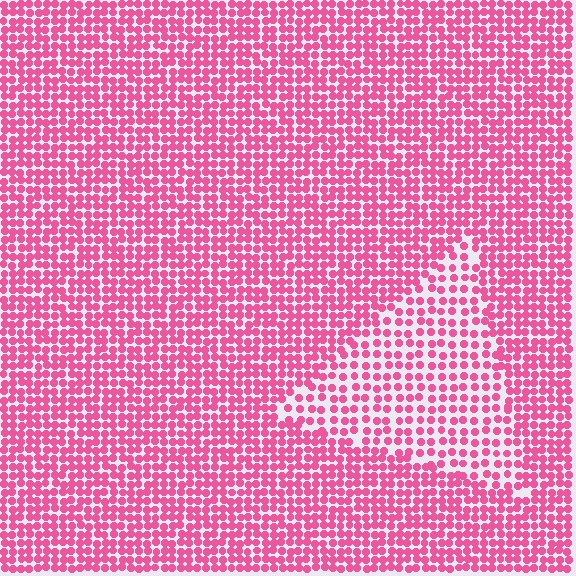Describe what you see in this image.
The image contains small pink elements arranged at two different densities. A triangle-shaped region is visible where the elements are less densely packed than the surrounding area.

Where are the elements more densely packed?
The elements are more densely packed outside the triangle boundary.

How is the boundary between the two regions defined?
The boundary is defined by a change in element density (approximately 1.7x ratio). All elements are the same color, size, and shape.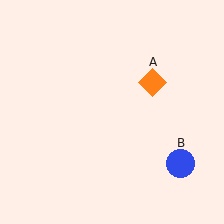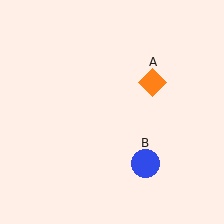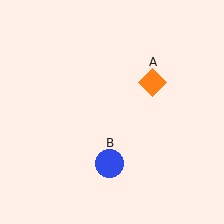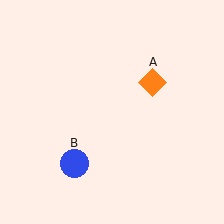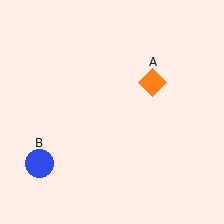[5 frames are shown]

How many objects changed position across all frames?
1 object changed position: blue circle (object B).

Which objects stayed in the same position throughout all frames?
Orange diamond (object A) remained stationary.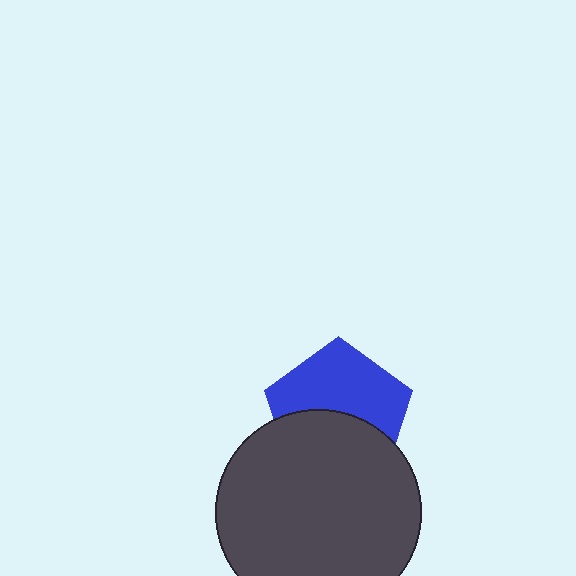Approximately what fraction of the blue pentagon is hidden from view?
Roughly 46% of the blue pentagon is hidden behind the dark gray circle.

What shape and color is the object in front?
The object in front is a dark gray circle.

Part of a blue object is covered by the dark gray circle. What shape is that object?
It is a pentagon.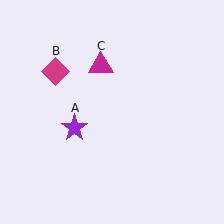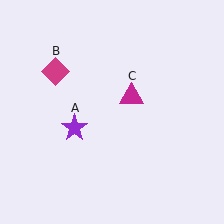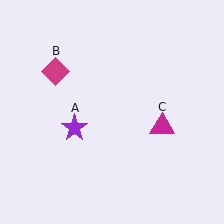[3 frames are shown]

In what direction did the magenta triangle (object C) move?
The magenta triangle (object C) moved down and to the right.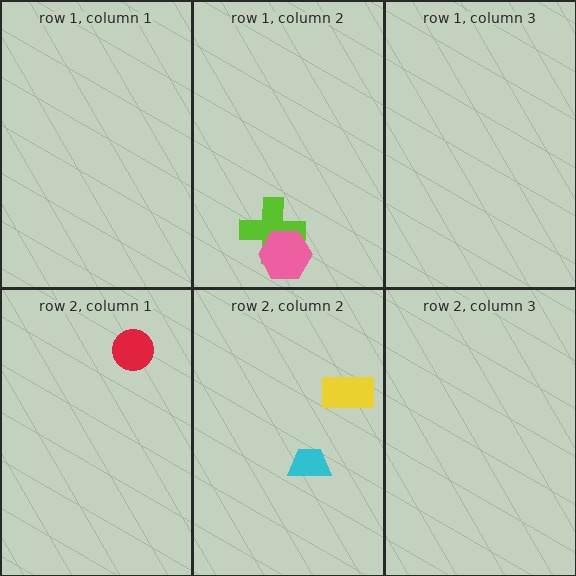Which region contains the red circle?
The row 2, column 1 region.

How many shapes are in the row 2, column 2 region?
2.